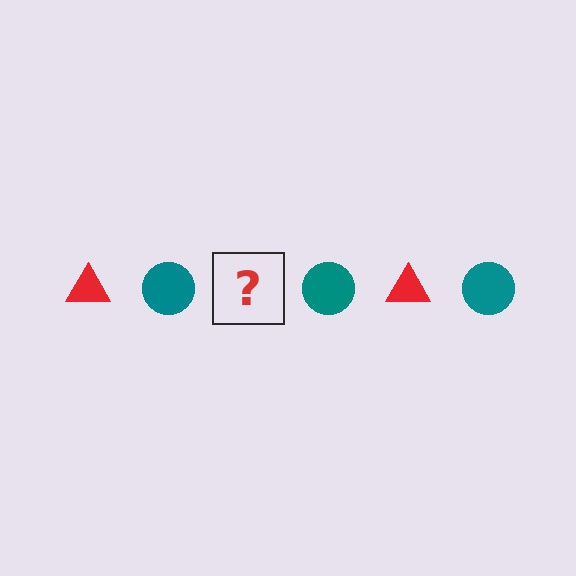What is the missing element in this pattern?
The missing element is a red triangle.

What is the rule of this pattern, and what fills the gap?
The rule is that the pattern alternates between red triangle and teal circle. The gap should be filled with a red triangle.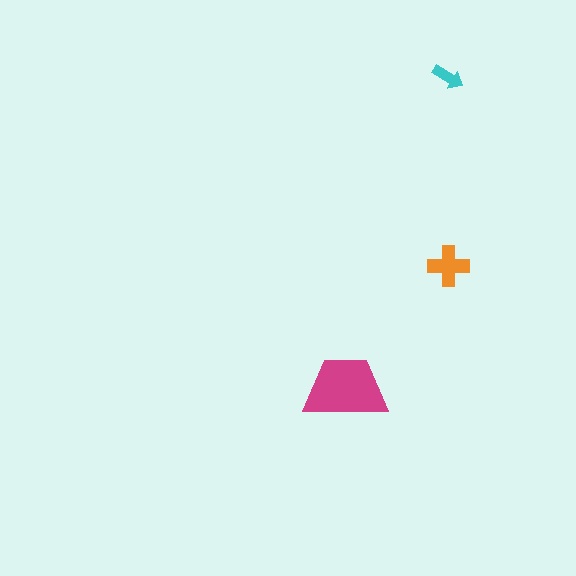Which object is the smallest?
The cyan arrow.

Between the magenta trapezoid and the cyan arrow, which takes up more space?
The magenta trapezoid.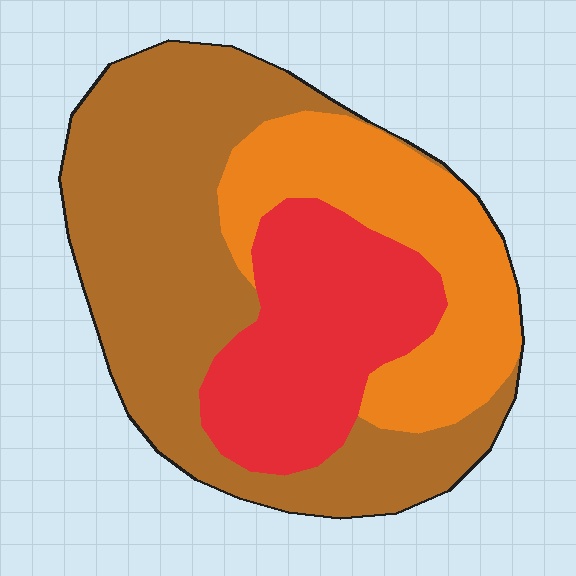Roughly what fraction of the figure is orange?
Orange takes up about one quarter (1/4) of the figure.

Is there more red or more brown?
Brown.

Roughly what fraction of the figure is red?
Red covers 26% of the figure.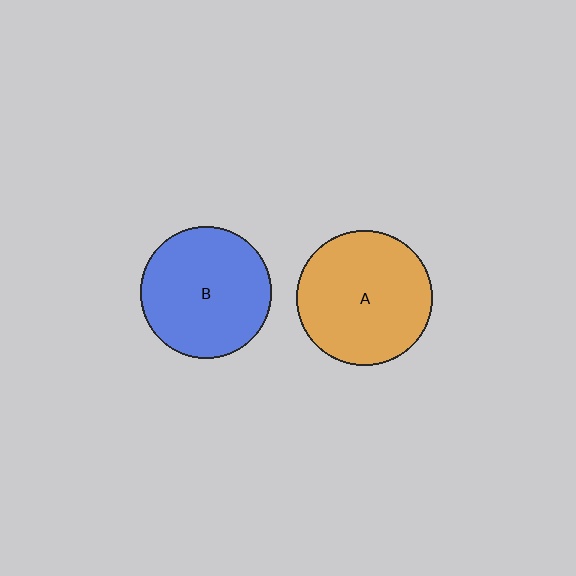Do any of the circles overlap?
No, none of the circles overlap.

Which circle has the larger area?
Circle A (orange).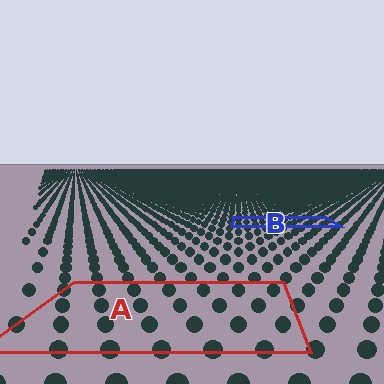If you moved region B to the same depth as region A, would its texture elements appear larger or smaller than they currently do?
They would appear larger. At a closer depth, the same texture elements are projected at a bigger on-screen size.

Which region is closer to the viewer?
Region A is closer. The texture elements there are larger and more spread out.